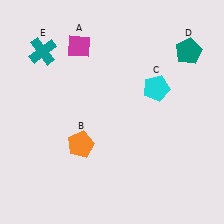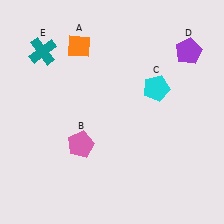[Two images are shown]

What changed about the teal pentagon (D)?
In Image 1, D is teal. In Image 2, it changed to purple.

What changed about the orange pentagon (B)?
In Image 1, B is orange. In Image 2, it changed to pink.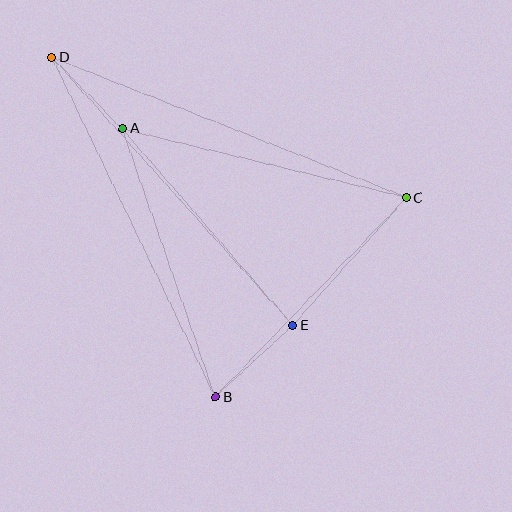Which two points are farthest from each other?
Points C and D are farthest from each other.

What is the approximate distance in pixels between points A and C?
The distance between A and C is approximately 292 pixels.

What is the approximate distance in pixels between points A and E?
The distance between A and E is approximately 260 pixels.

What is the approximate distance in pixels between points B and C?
The distance between B and C is approximately 276 pixels.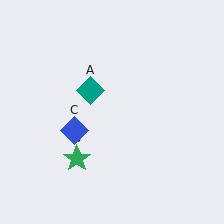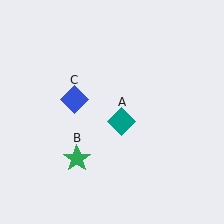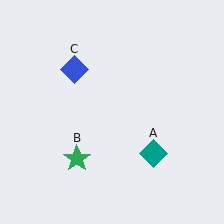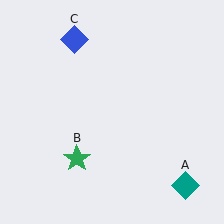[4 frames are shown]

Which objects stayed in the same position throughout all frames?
Green star (object B) remained stationary.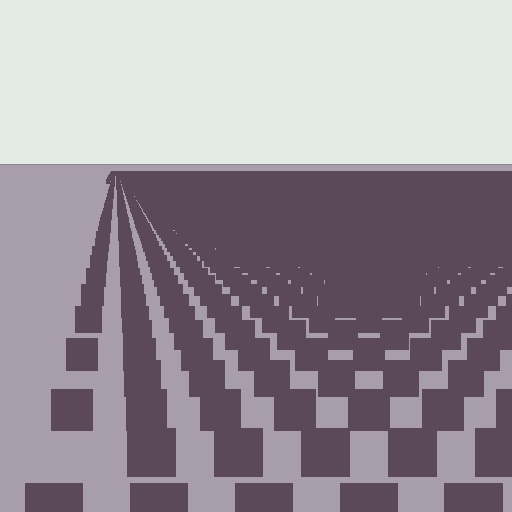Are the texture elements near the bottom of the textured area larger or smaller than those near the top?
Larger. Near the bottom, elements are closer to the viewer and appear at a bigger on-screen size.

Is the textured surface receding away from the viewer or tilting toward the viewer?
The surface is receding away from the viewer. Texture elements get smaller and denser toward the top.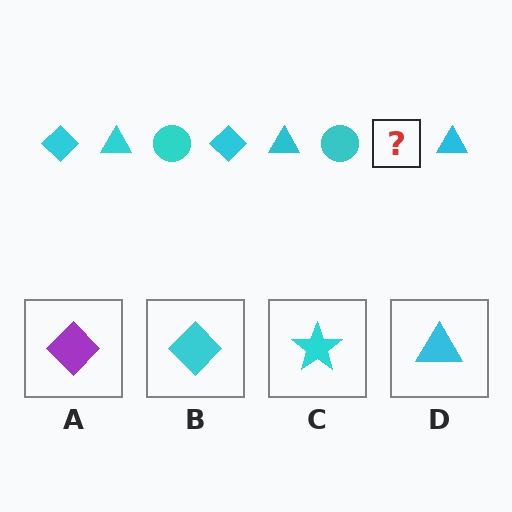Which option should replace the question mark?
Option B.